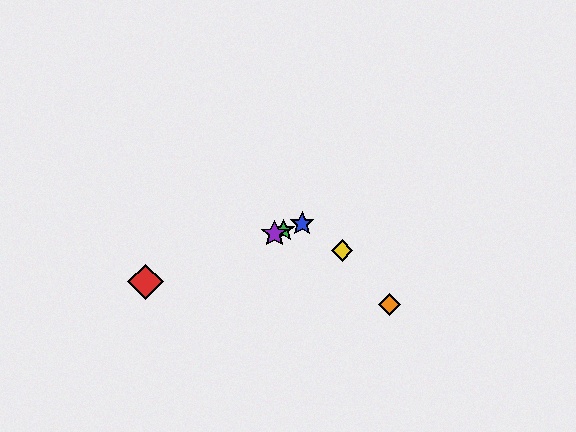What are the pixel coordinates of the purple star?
The purple star is at (274, 234).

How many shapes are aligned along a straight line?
4 shapes (the red diamond, the blue star, the green star, the purple star) are aligned along a straight line.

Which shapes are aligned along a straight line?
The red diamond, the blue star, the green star, the purple star are aligned along a straight line.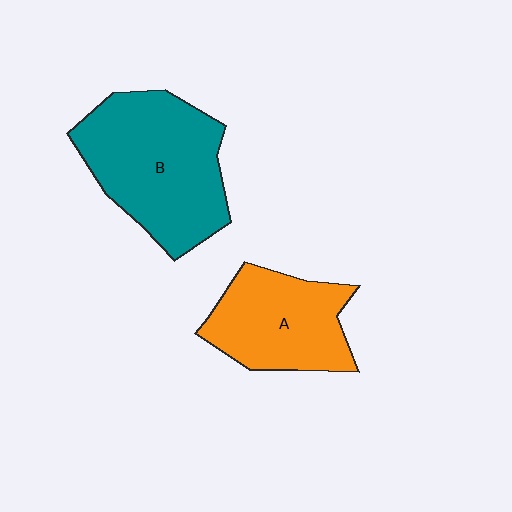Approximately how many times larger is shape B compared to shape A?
Approximately 1.4 times.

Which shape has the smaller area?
Shape A (orange).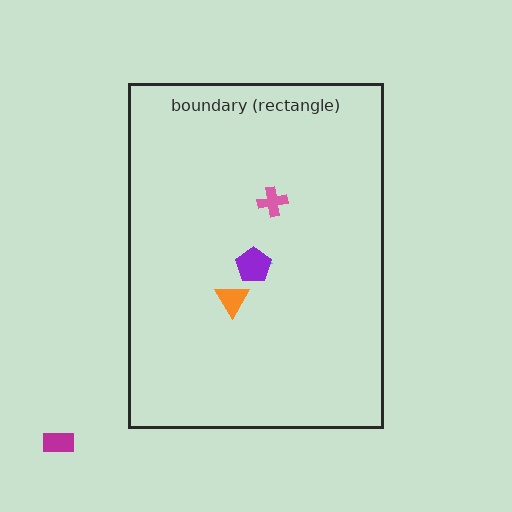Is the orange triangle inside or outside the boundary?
Inside.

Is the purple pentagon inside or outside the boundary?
Inside.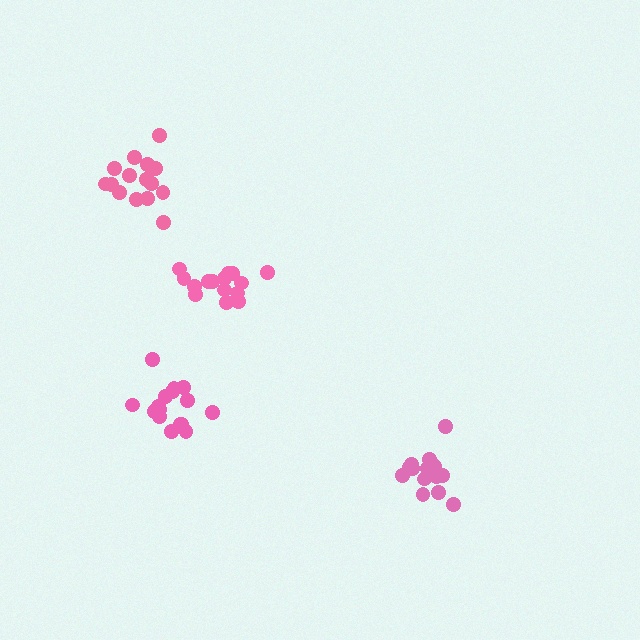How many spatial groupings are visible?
There are 4 spatial groupings.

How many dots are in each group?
Group 1: 15 dots, Group 2: 15 dots, Group 3: 15 dots, Group 4: 17 dots (62 total).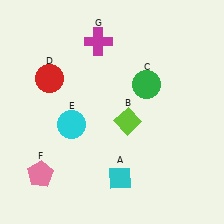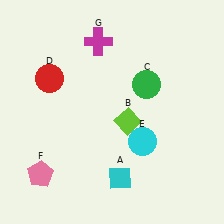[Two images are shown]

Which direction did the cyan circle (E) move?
The cyan circle (E) moved right.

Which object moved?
The cyan circle (E) moved right.